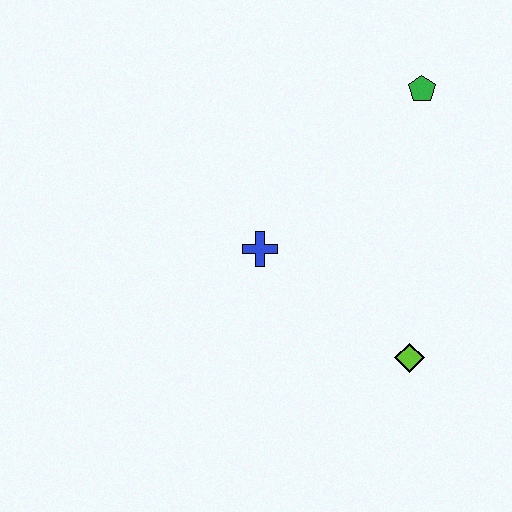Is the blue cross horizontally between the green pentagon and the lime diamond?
No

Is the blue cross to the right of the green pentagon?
No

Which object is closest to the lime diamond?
The blue cross is closest to the lime diamond.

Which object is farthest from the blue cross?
The green pentagon is farthest from the blue cross.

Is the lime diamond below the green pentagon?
Yes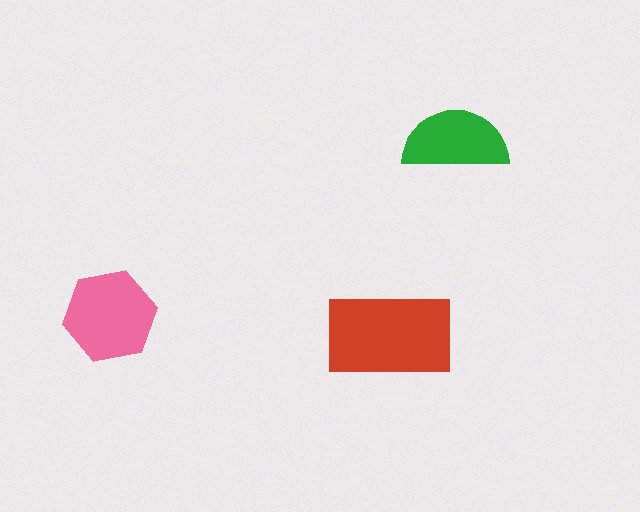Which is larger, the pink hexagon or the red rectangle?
The red rectangle.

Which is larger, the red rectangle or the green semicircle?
The red rectangle.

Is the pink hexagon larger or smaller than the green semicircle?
Larger.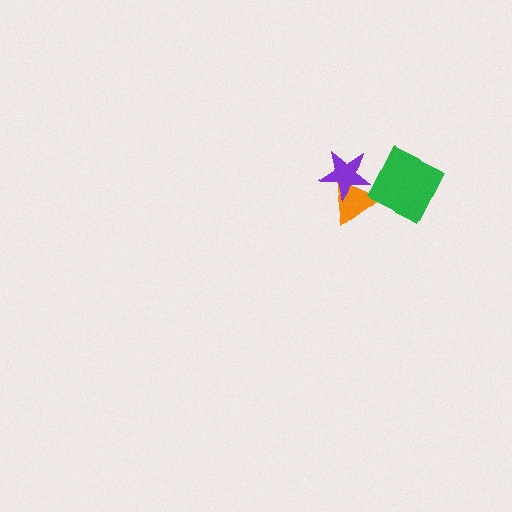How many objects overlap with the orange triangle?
2 objects overlap with the orange triangle.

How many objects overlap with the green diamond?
1 object overlaps with the green diamond.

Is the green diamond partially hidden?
No, no other shape covers it.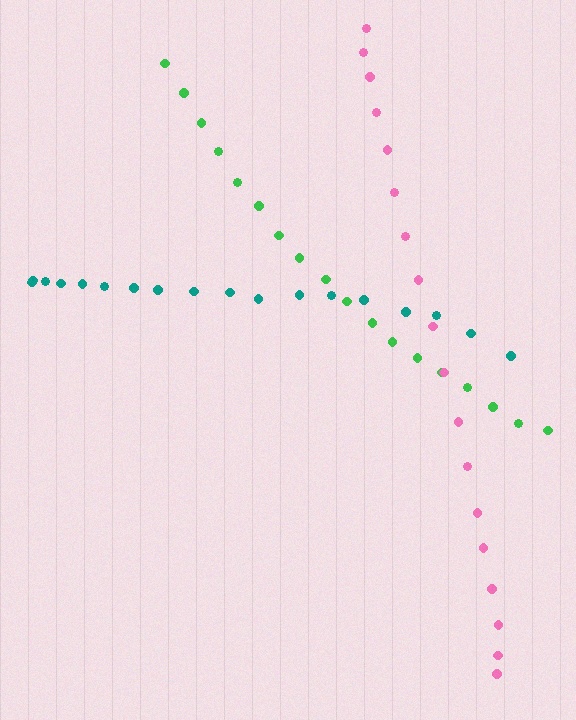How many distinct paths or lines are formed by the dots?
There are 3 distinct paths.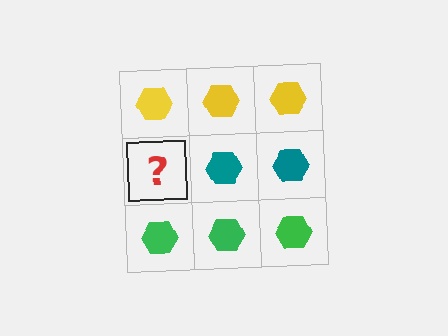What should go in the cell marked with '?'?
The missing cell should contain a teal hexagon.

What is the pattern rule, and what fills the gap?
The rule is that each row has a consistent color. The gap should be filled with a teal hexagon.